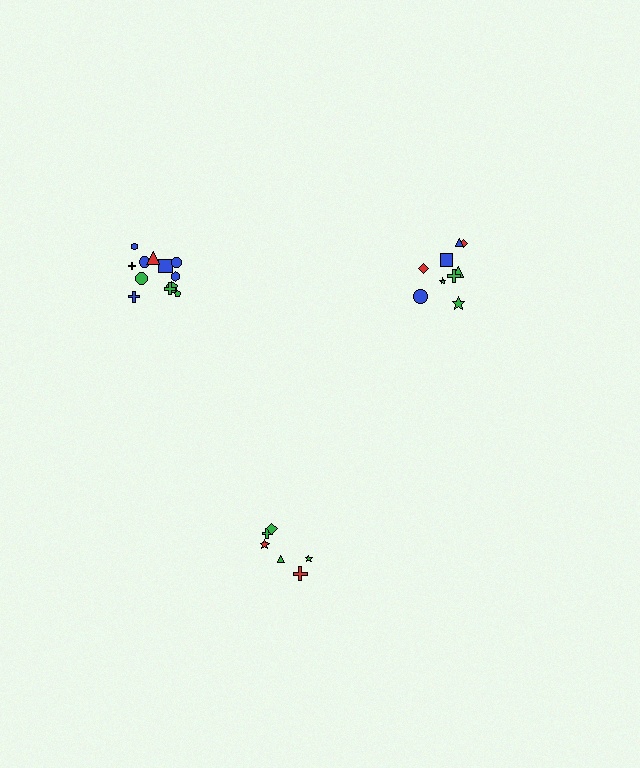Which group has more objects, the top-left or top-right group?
The top-left group.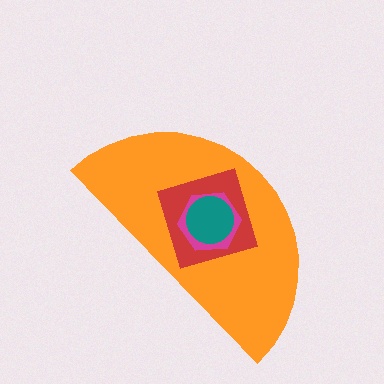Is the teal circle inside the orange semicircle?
Yes.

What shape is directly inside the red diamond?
The magenta hexagon.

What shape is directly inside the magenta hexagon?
The teal circle.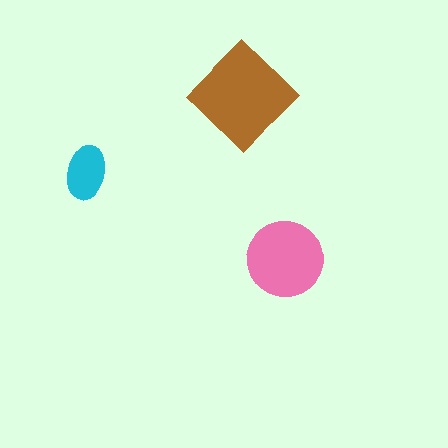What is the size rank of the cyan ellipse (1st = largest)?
3rd.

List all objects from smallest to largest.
The cyan ellipse, the pink circle, the brown diamond.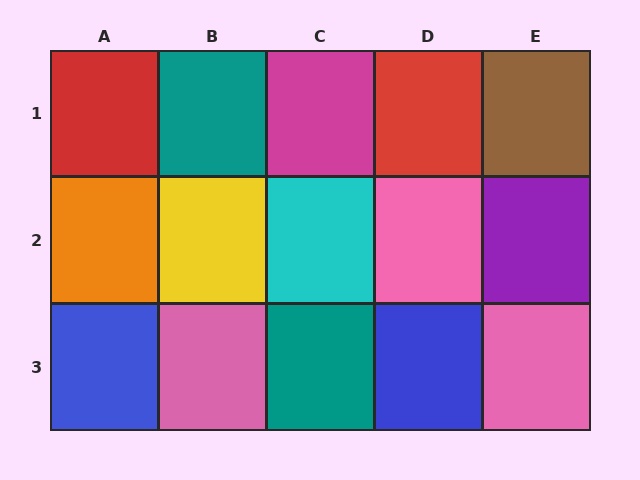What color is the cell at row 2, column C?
Cyan.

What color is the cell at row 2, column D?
Pink.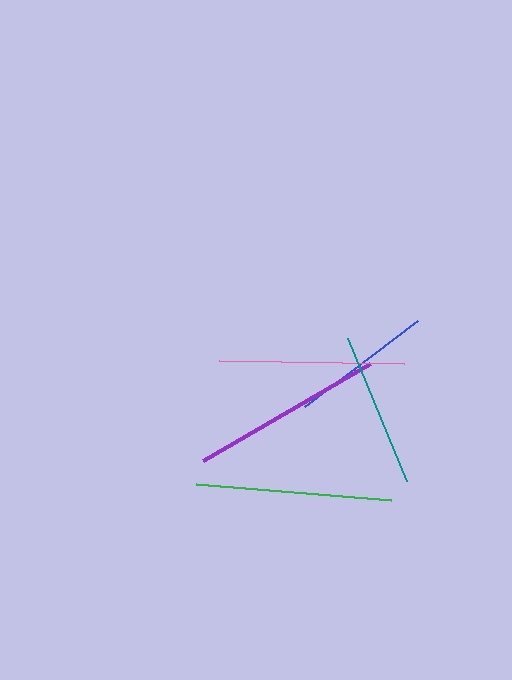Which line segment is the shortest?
The blue line is the shortest at approximately 142 pixels.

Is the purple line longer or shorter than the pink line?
The purple line is longer than the pink line.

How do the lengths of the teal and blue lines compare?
The teal and blue lines are approximately the same length.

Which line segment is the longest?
The green line is the longest at approximately 196 pixels.